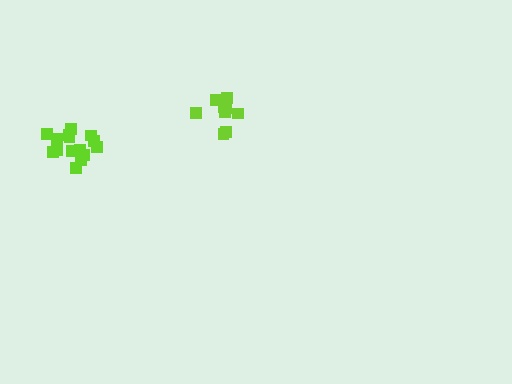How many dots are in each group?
Group 1: 15 dots, Group 2: 10 dots (25 total).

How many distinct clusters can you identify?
There are 2 distinct clusters.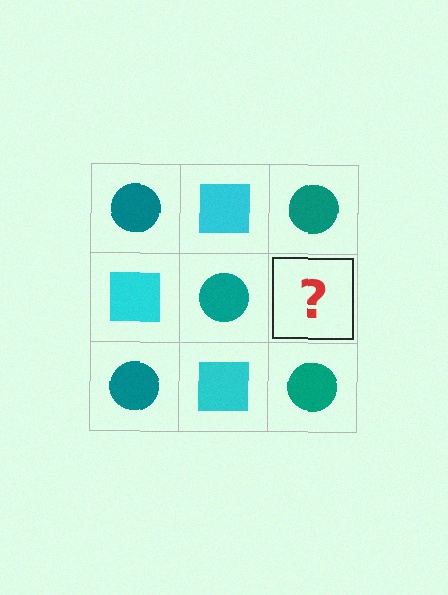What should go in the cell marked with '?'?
The missing cell should contain a cyan square.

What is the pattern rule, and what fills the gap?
The rule is that it alternates teal circle and cyan square in a checkerboard pattern. The gap should be filled with a cyan square.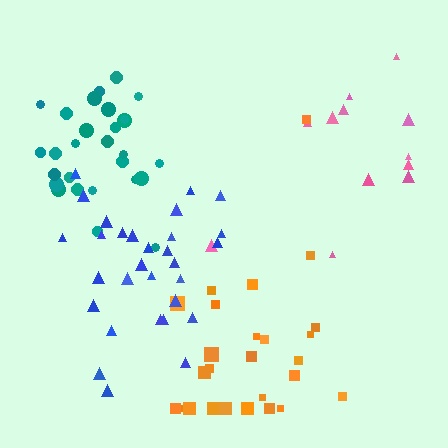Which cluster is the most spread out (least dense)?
Pink.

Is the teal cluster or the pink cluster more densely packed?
Teal.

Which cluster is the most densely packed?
Teal.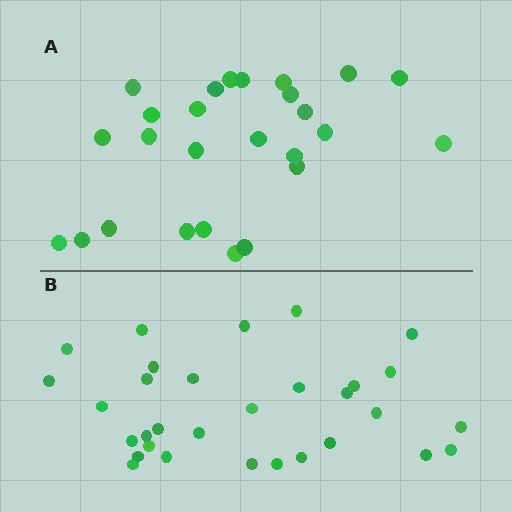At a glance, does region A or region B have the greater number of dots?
Region B (the bottom region) has more dots.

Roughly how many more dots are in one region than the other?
Region B has about 5 more dots than region A.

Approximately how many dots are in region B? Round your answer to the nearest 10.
About 30 dots. (The exact count is 31, which rounds to 30.)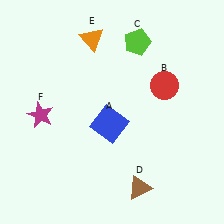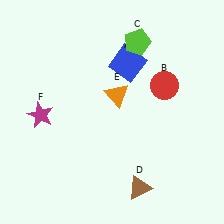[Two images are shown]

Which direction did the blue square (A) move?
The blue square (A) moved up.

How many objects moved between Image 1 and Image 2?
2 objects moved between the two images.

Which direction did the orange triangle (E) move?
The orange triangle (E) moved down.